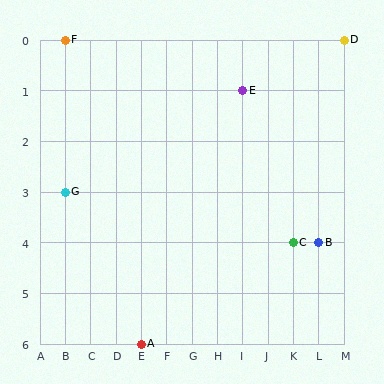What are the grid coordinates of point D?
Point D is at grid coordinates (M, 0).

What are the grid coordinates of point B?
Point B is at grid coordinates (L, 4).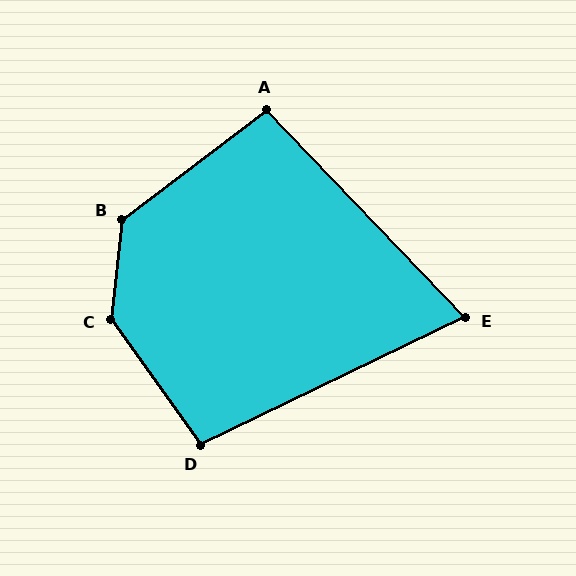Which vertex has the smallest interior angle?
E, at approximately 72 degrees.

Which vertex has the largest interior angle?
C, at approximately 138 degrees.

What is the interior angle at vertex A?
Approximately 96 degrees (obtuse).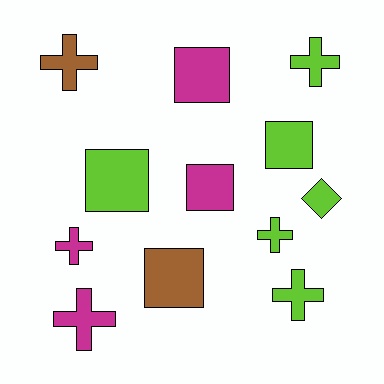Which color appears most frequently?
Lime, with 6 objects.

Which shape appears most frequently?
Cross, with 6 objects.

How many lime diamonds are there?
There is 1 lime diamond.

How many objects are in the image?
There are 12 objects.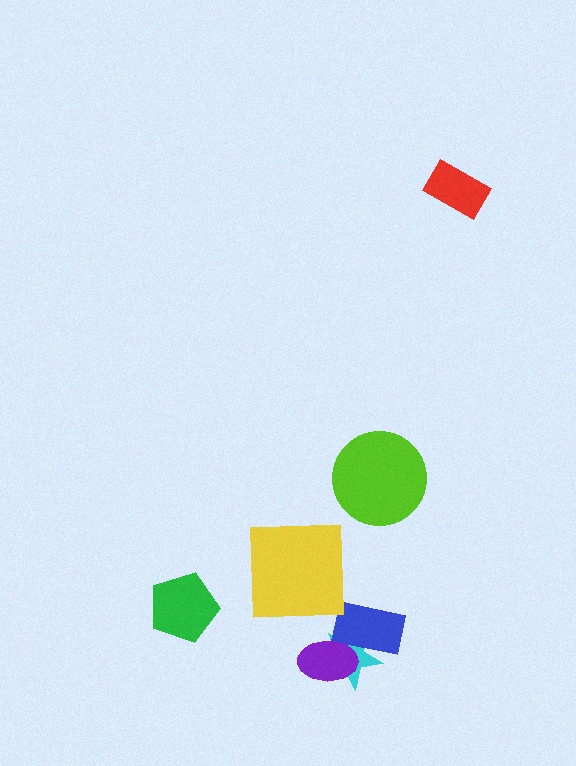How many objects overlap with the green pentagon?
0 objects overlap with the green pentagon.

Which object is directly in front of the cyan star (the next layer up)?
The blue rectangle is directly in front of the cyan star.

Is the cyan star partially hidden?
Yes, it is partially covered by another shape.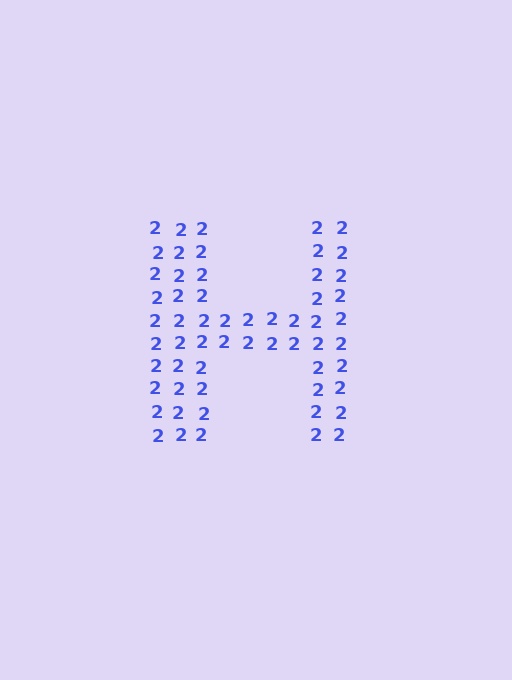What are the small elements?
The small elements are digit 2's.